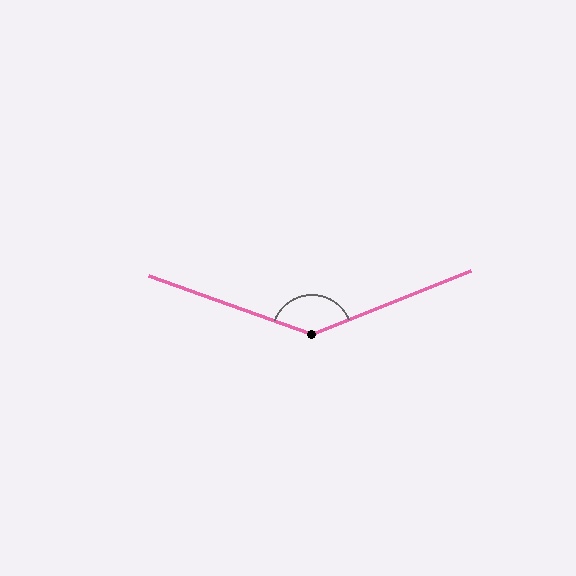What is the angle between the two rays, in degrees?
Approximately 138 degrees.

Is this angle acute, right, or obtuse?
It is obtuse.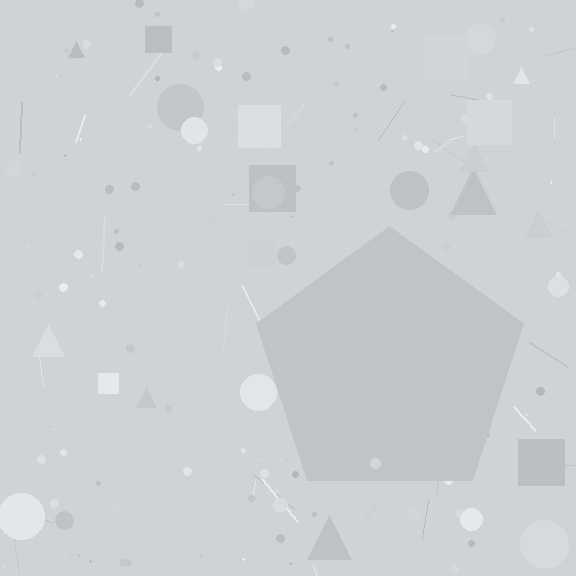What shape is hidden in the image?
A pentagon is hidden in the image.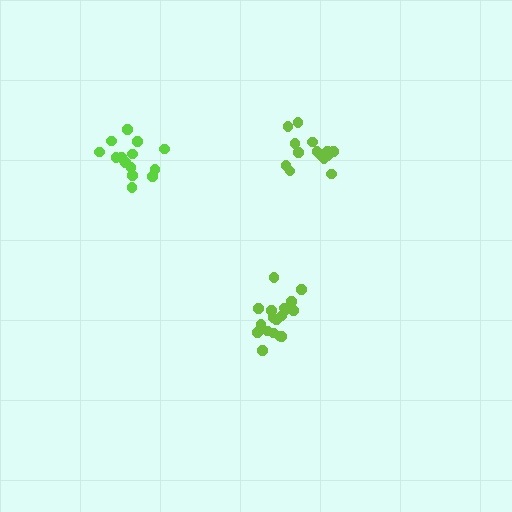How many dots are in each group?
Group 1: 14 dots, Group 2: 18 dots, Group 3: 15 dots (47 total).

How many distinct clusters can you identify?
There are 3 distinct clusters.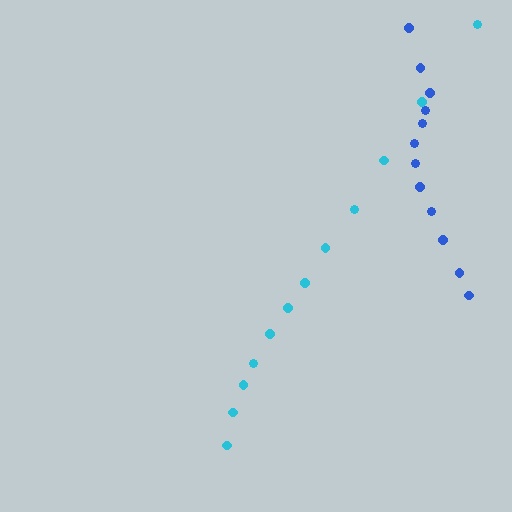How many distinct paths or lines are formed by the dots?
There are 2 distinct paths.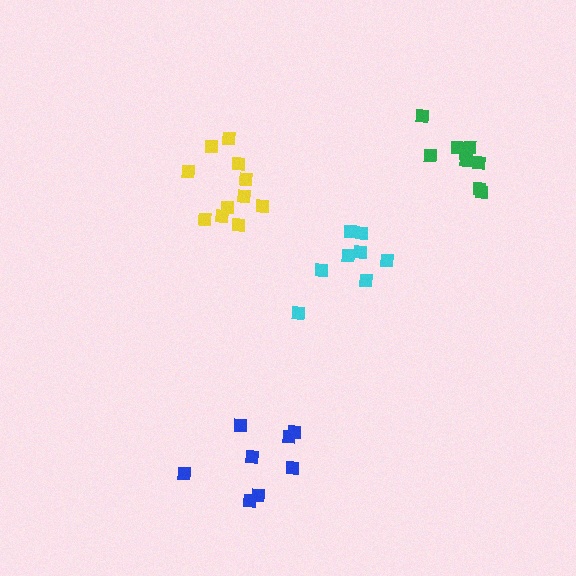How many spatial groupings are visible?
There are 4 spatial groupings.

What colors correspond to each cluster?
The clusters are colored: blue, yellow, cyan, green.